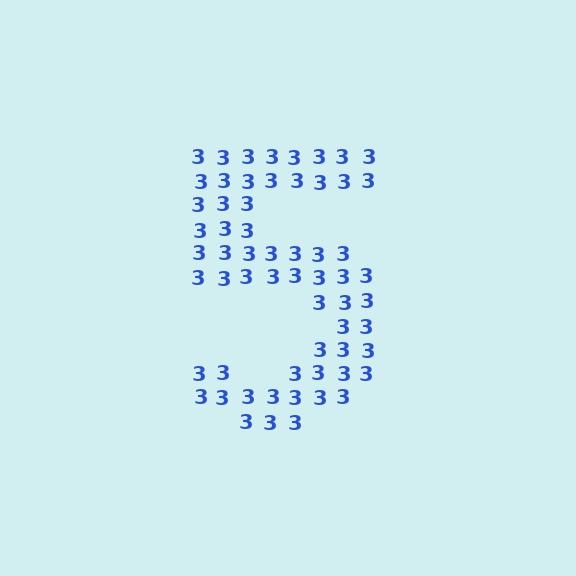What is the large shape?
The large shape is the digit 5.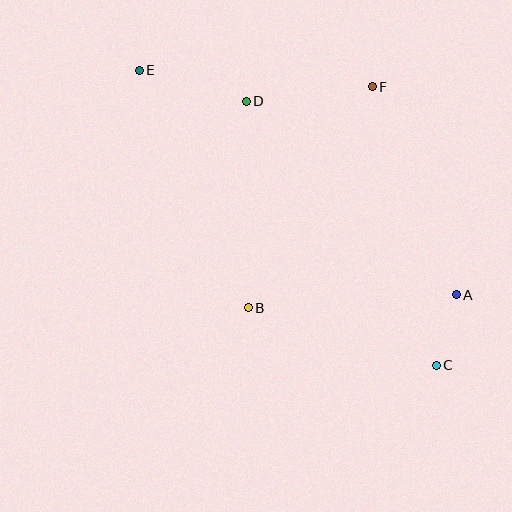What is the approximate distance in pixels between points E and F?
The distance between E and F is approximately 234 pixels.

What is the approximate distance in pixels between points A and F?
The distance between A and F is approximately 224 pixels.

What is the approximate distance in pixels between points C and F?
The distance between C and F is approximately 286 pixels.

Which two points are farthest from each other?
Points C and E are farthest from each other.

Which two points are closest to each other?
Points A and C are closest to each other.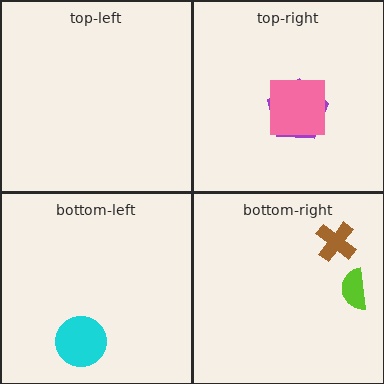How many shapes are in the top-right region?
2.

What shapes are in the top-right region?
The purple pentagon, the pink square.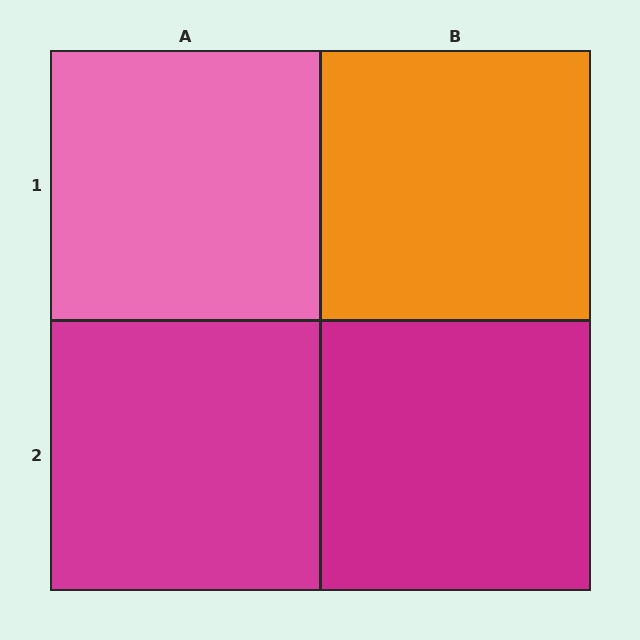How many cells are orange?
1 cell is orange.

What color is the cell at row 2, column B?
Magenta.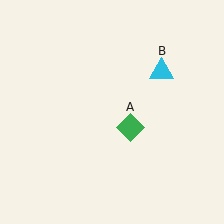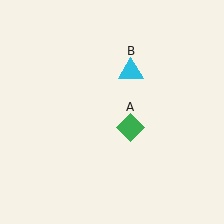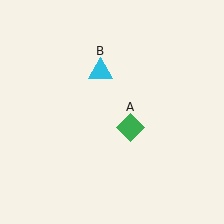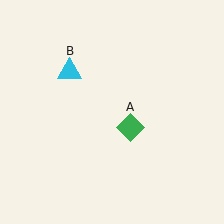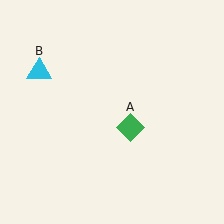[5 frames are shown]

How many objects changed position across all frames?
1 object changed position: cyan triangle (object B).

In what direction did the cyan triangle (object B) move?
The cyan triangle (object B) moved left.